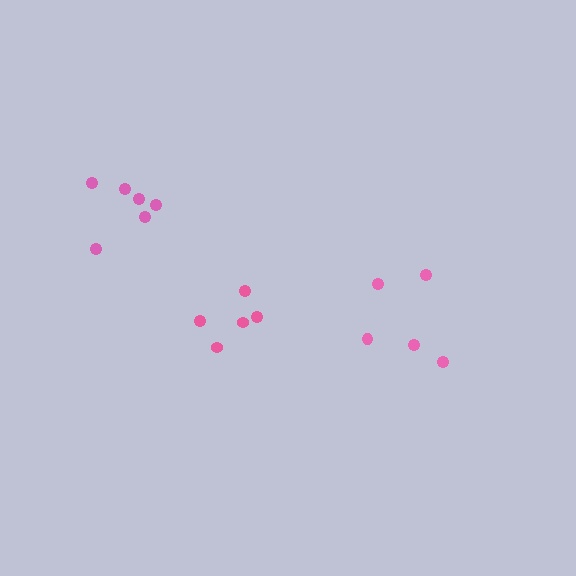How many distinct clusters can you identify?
There are 3 distinct clusters.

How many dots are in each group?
Group 1: 5 dots, Group 2: 5 dots, Group 3: 6 dots (16 total).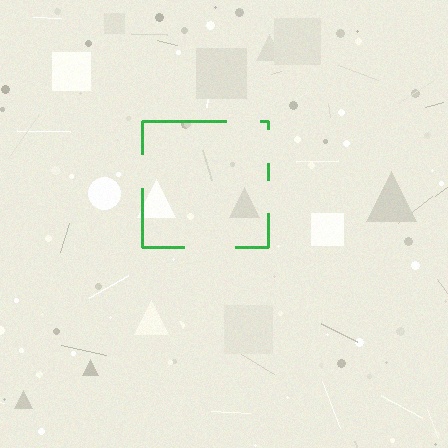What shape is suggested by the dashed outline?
The dashed outline suggests a square.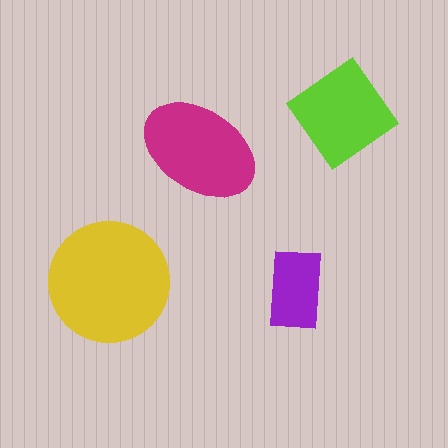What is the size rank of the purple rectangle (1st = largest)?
4th.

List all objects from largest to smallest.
The yellow circle, the magenta ellipse, the lime diamond, the purple rectangle.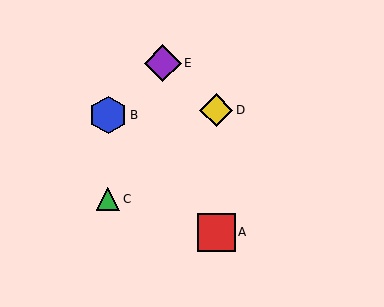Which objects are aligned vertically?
Objects A, D are aligned vertically.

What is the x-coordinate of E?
Object E is at x≈163.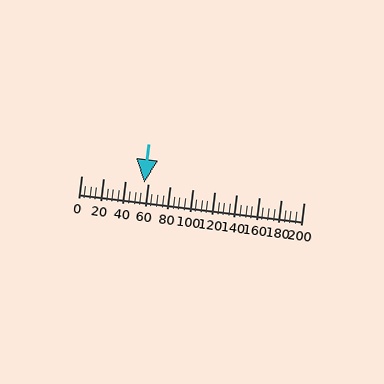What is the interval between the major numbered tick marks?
The major tick marks are spaced 20 units apart.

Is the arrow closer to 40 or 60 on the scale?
The arrow is closer to 60.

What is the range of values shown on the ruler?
The ruler shows values from 0 to 200.